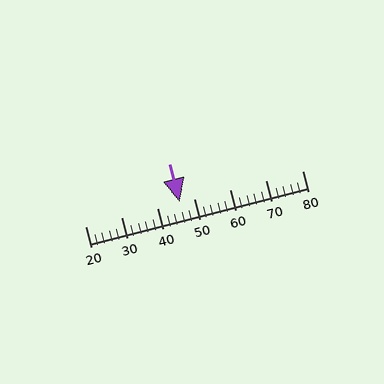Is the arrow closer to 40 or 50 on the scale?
The arrow is closer to 50.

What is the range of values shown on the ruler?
The ruler shows values from 20 to 80.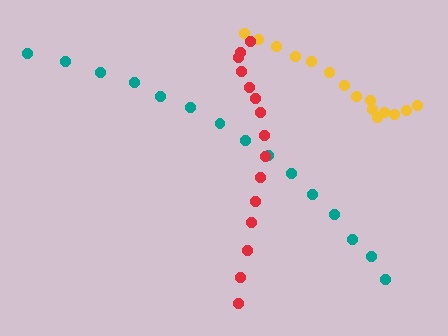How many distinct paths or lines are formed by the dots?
There are 3 distinct paths.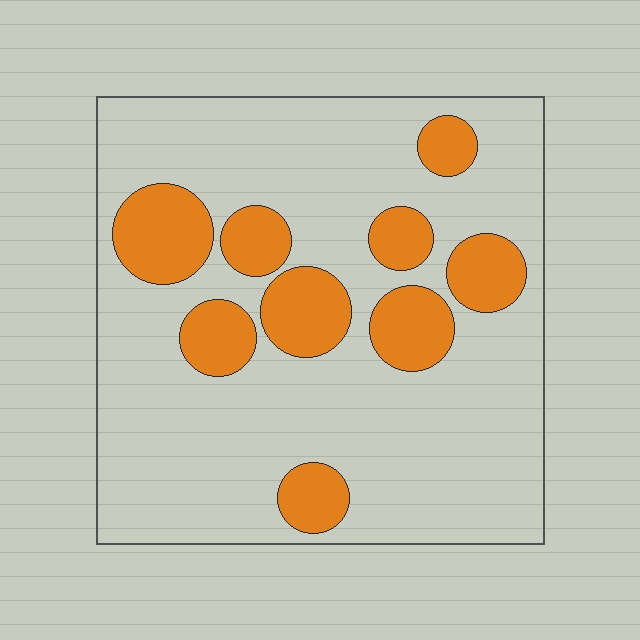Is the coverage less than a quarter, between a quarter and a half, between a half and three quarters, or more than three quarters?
Less than a quarter.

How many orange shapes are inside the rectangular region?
9.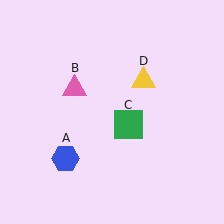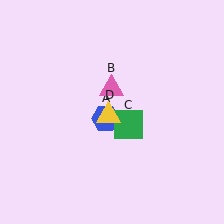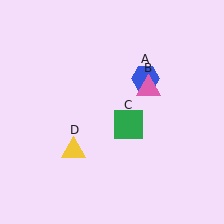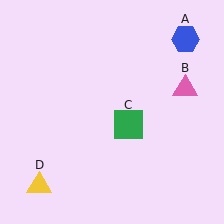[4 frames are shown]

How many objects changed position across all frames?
3 objects changed position: blue hexagon (object A), pink triangle (object B), yellow triangle (object D).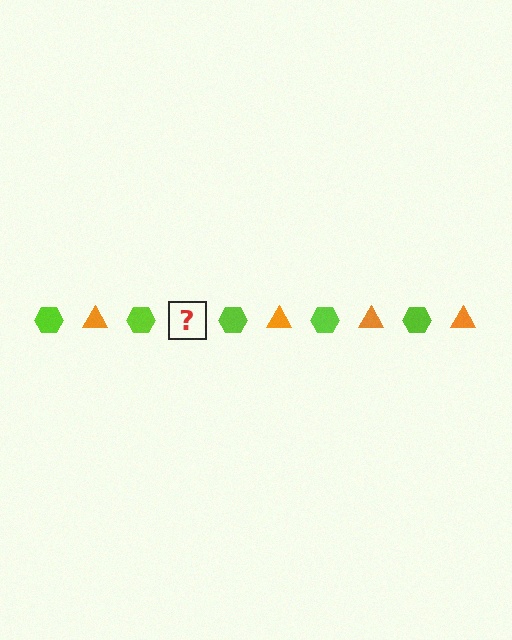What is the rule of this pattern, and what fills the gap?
The rule is that the pattern alternates between lime hexagon and orange triangle. The gap should be filled with an orange triangle.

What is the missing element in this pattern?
The missing element is an orange triangle.